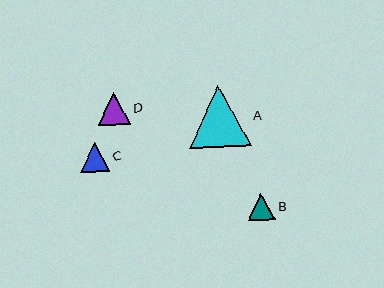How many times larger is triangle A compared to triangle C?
Triangle A is approximately 2.1 times the size of triangle C.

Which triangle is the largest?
Triangle A is the largest with a size of approximately 62 pixels.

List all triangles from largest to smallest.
From largest to smallest: A, D, C, B.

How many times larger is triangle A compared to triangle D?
Triangle A is approximately 1.9 times the size of triangle D.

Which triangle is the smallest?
Triangle B is the smallest with a size of approximately 28 pixels.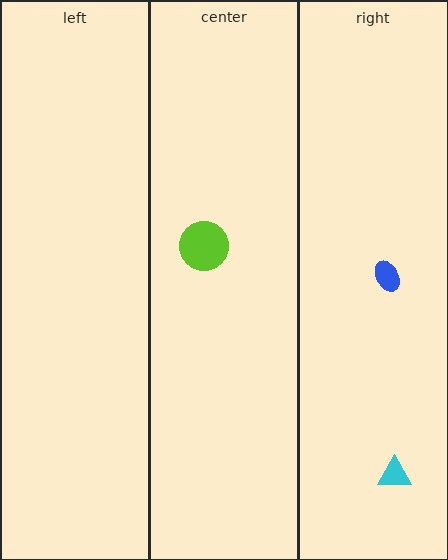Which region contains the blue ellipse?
The right region.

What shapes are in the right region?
The cyan triangle, the blue ellipse.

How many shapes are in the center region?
1.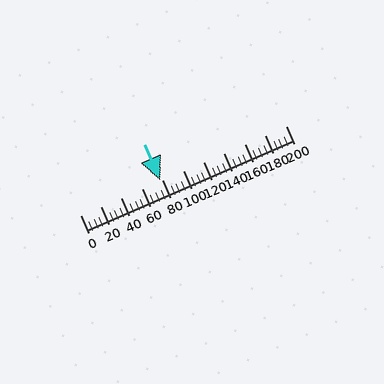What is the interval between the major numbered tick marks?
The major tick marks are spaced 20 units apart.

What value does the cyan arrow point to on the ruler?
The cyan arrow points to approximately 78.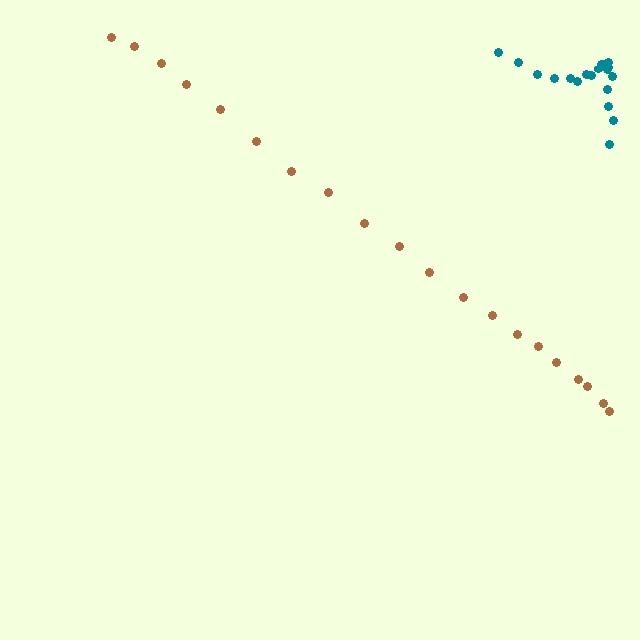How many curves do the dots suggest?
There are 2 distinct paths.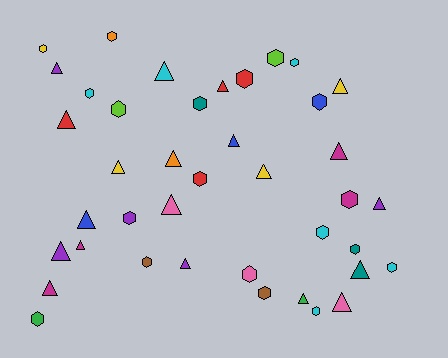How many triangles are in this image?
There are 20 triangles.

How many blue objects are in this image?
There are 3 blue objects.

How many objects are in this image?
There are 40 objects.